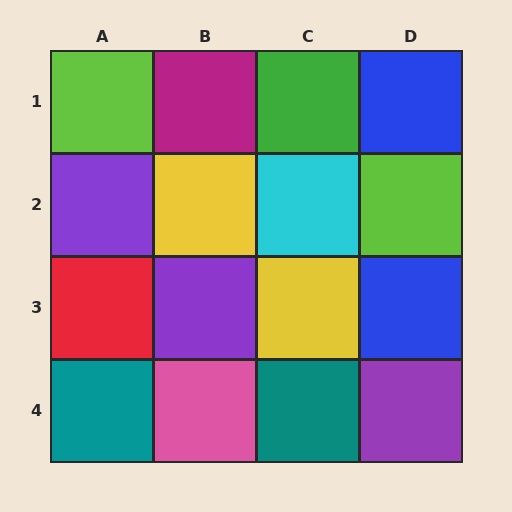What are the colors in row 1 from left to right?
Lime, magenta, green, blue.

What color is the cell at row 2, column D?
Lime.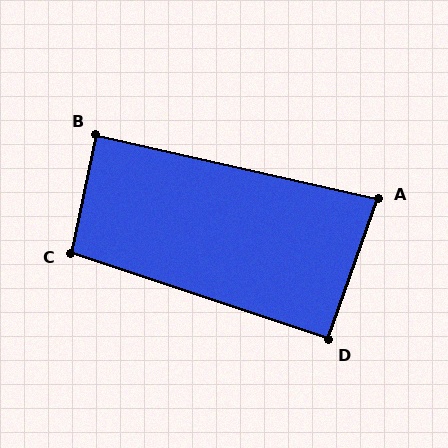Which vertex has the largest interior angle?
C, at approximately 96 degrees.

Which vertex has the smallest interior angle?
A, at approximately 84 degrees.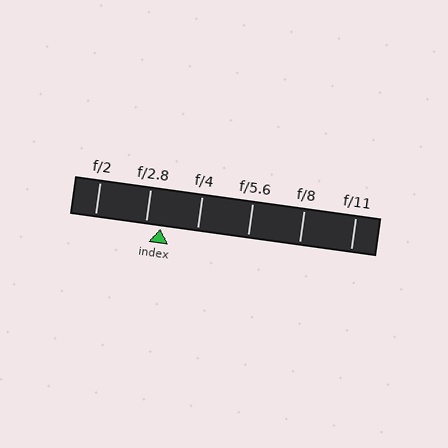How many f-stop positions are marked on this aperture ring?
There are 6 f-stop positions marked.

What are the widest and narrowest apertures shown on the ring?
The widest aperture shown is f/2 and the narrowest is f/11.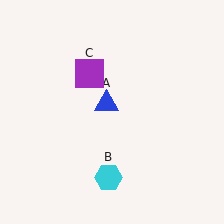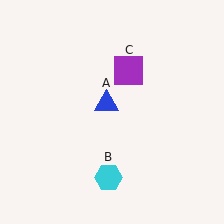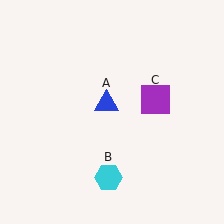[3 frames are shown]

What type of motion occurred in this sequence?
The purple square (object C) rotated clockwise around the center of the scene.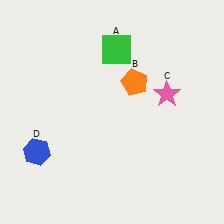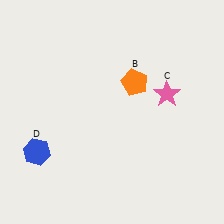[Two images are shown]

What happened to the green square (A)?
The green square (A) was removed in Image 2. It was in the top-right area of Image 1.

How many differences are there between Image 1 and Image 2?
There is 1 difference between the two images.